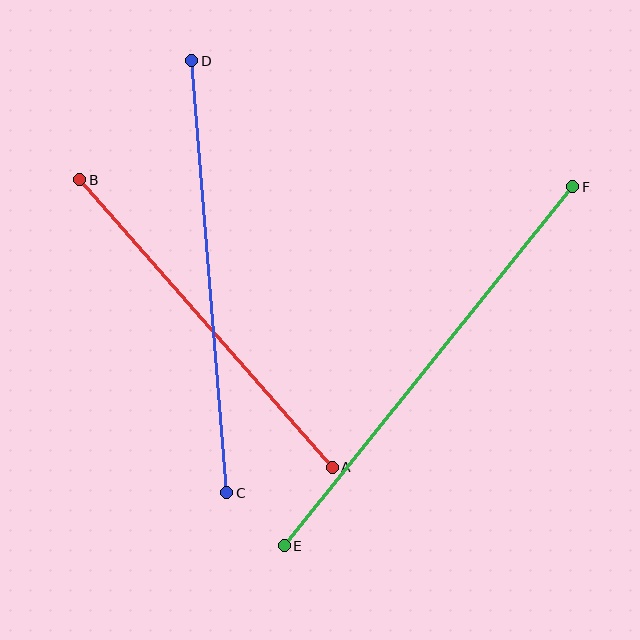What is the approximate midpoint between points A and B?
The midpoint is at approximately (206, 323) pixels.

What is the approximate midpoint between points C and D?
The midpoint is at approximately (209, 277) pixels.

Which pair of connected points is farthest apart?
Points E and F are farthest apart.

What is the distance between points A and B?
The distance is approximately 382 pixels.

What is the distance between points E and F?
The distance is approximately 461 pixels.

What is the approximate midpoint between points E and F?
The midpoint is at approximately (429, 366) pixels.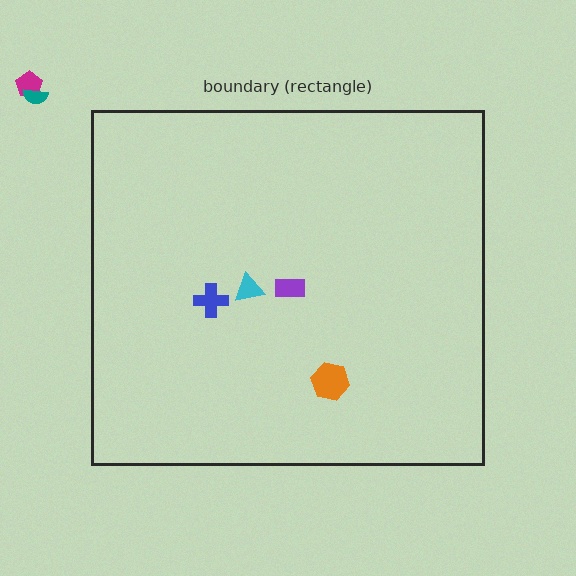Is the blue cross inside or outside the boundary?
Inside.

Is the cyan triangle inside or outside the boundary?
Inside.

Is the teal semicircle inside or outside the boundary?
Outside.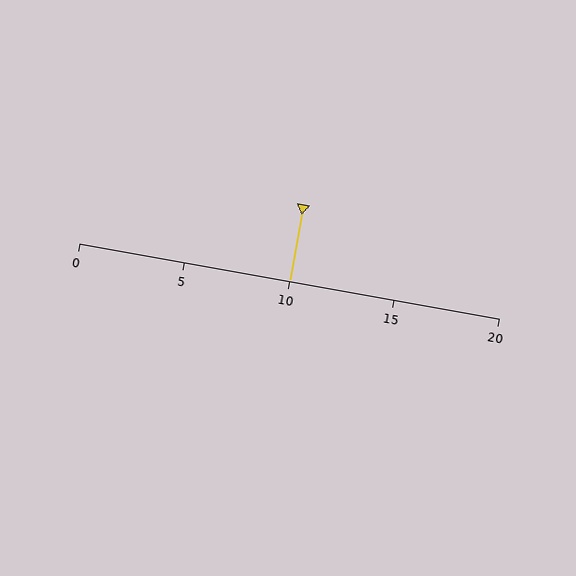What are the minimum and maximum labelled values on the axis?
The axis runs from 0 to 20.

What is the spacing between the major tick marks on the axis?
The major ticks are spaced 5 apart.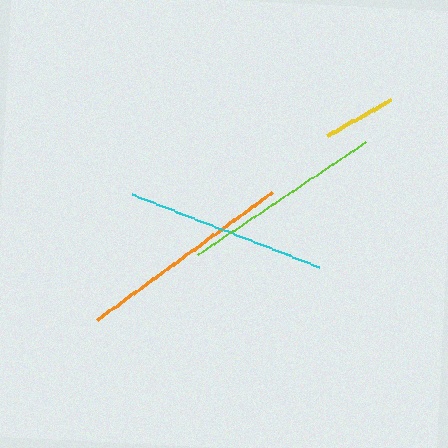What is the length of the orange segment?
The orange segment is approximately 216 pixels long.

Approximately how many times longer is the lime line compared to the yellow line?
The lime line is approximately 2.7 times the length of the yellow line.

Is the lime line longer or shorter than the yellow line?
The lime line is longer than the yellow line.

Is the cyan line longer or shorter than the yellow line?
The cyan line is longer than the yellow line.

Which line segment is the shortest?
The yellow line is the shortest at approximately 74 pixels.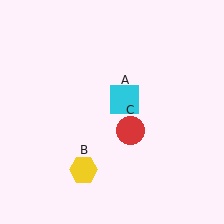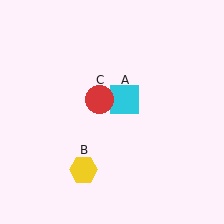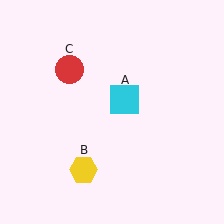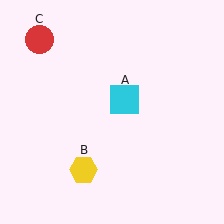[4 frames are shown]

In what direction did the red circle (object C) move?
The red circle (object C) moved up and to the left.